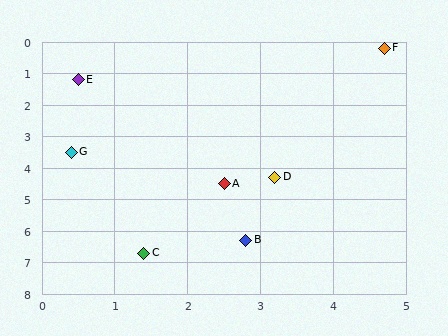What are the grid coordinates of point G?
Point G is at approximately (0.4, 3.5).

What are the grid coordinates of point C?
Point C is at approximately (1.4, 6.7).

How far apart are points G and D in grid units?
Points G and D are about 2.9 grid units apart.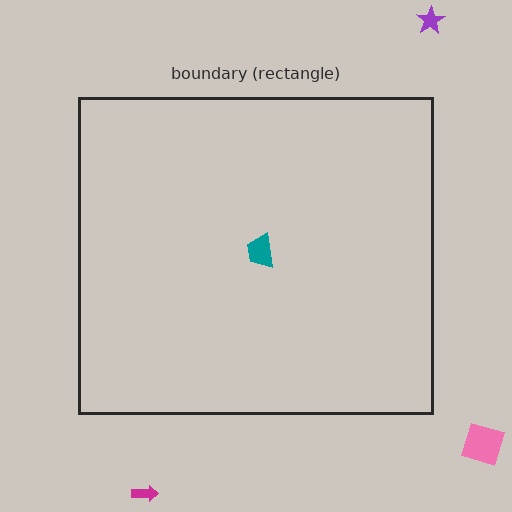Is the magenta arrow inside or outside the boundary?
Outside.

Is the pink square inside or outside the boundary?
Outside.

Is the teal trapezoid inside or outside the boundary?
Inside.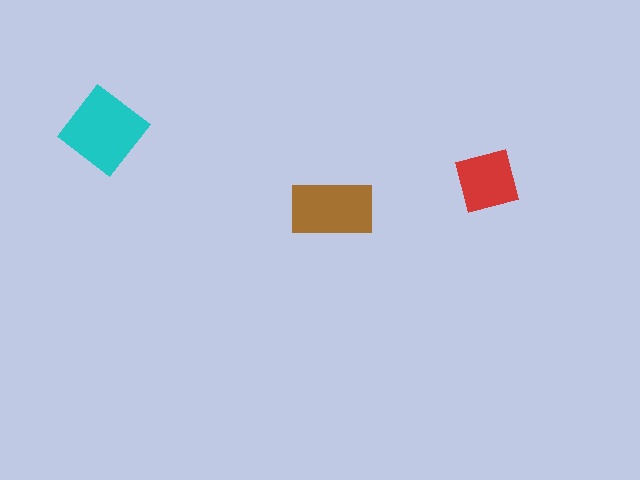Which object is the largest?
The cyan diamond.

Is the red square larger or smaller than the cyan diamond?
Smaller.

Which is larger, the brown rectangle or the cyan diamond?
The cyan diamond.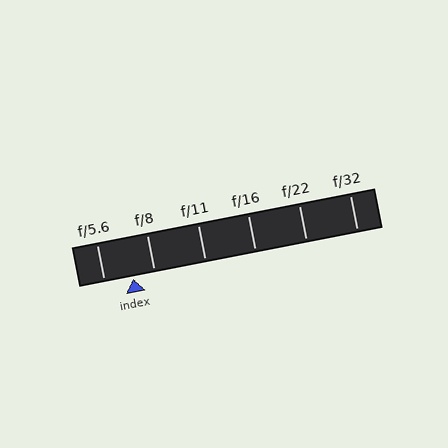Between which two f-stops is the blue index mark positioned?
The index mark is between f/5.6 and f/8.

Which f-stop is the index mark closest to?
The index mark is closest to f/8.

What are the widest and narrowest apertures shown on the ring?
The widest aperture shown is f/5.6 and the narrowest is f/32.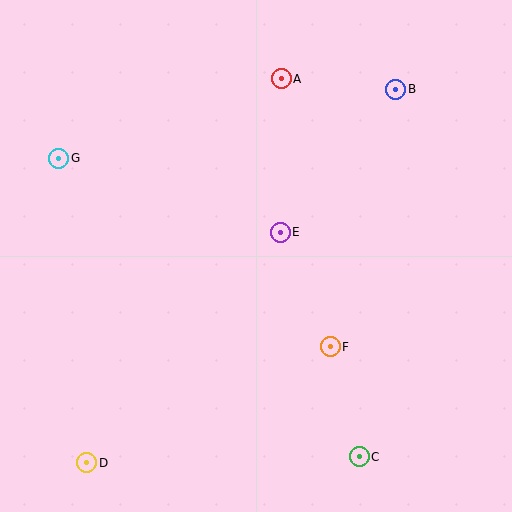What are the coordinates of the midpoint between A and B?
The midpoint between A and B is at (339, 84).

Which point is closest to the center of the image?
Point E at (280, 232) is closest to the center.